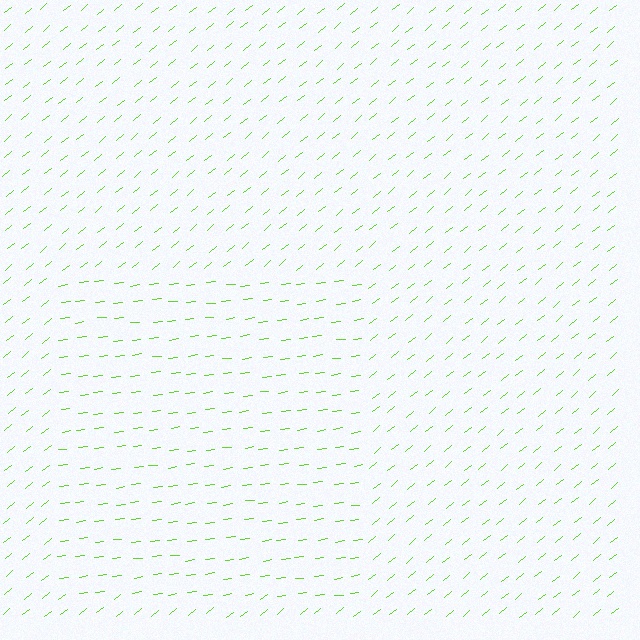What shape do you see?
I see a rectangle.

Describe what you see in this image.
The image is filled with small lime line segments. A rectangle region in the image has lines oriented differently from the surrounding lines, creating a visible texture boundary.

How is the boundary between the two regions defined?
The boundary is defined purely by a change in line orientation (approximately 32 degrees difference). All lines are the same color and thickness.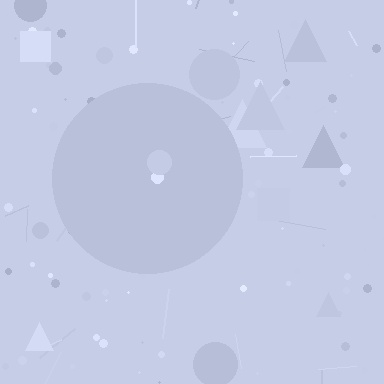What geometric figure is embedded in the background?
A circle is embedded in the background.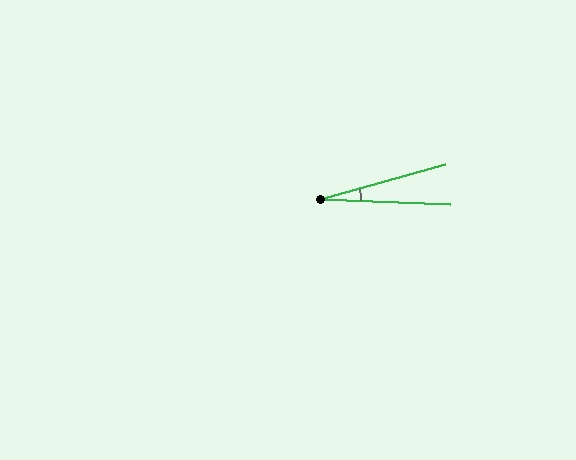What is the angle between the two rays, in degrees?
Approximately 18 degrees.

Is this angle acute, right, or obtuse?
It is acute.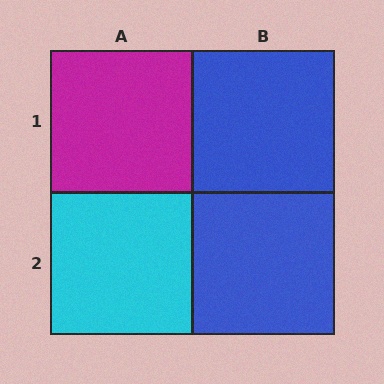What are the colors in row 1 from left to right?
Magenta, blue.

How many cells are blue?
2 cells are blue.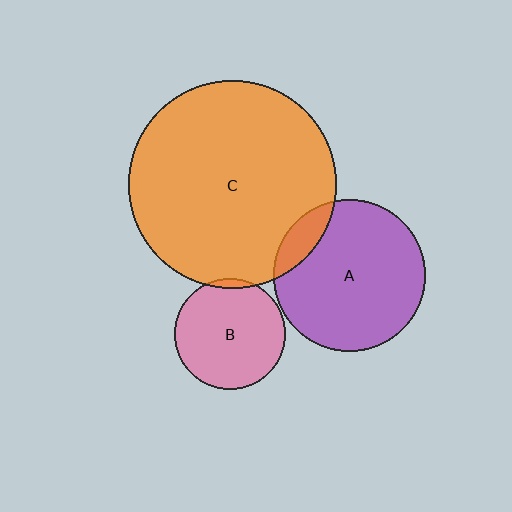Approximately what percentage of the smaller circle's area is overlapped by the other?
Approximately 5%.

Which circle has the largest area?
Circle C (orange).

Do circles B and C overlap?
Yes.